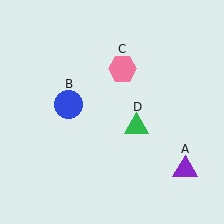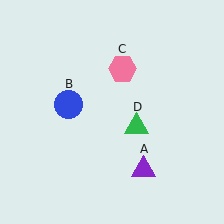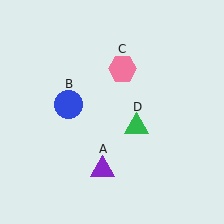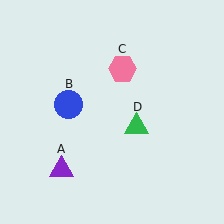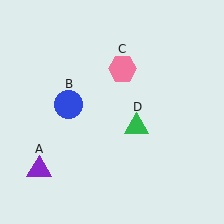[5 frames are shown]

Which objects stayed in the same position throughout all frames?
Blue circle (object B) and pink hexagon (object C) and green triangle (object D) remained stationary.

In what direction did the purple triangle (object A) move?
The purple triangle (object A) moved left.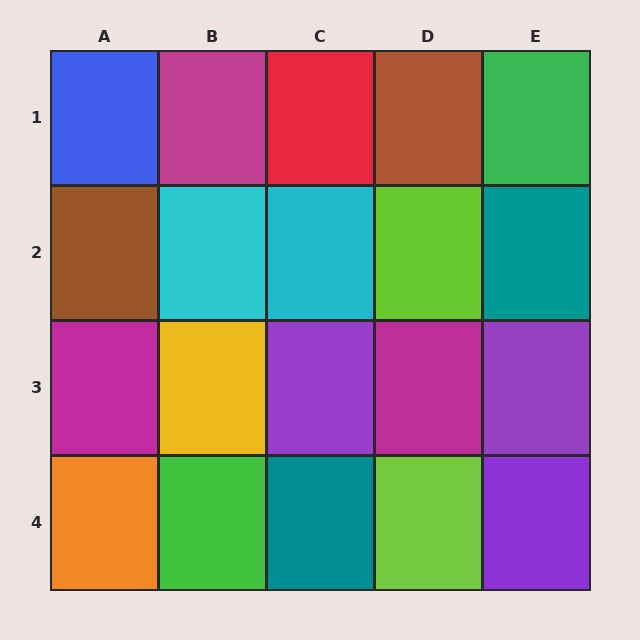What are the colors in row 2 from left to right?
Brown, cyan, cyan, lime, teal.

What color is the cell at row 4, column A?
Orange.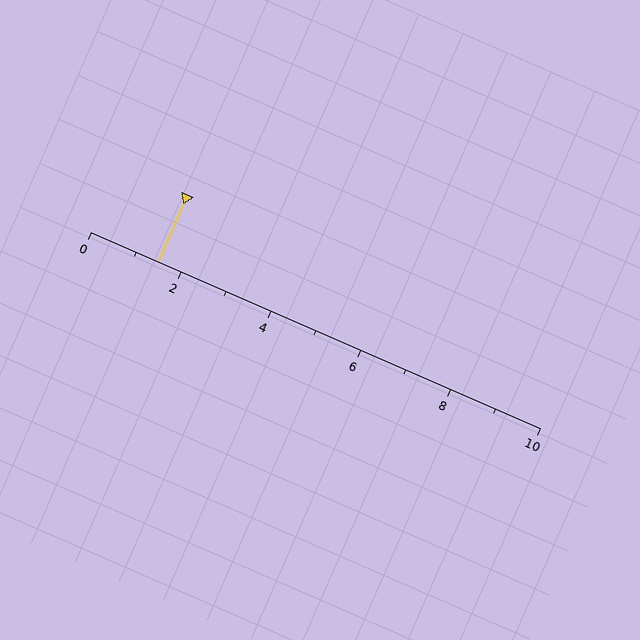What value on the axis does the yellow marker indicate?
The marker indicates approximately 1.5.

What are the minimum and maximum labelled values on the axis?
The axis runs from 0 to 10.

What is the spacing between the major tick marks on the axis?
The major ticks are spaced 2 apart.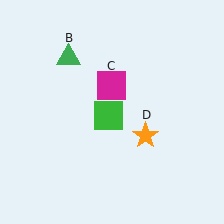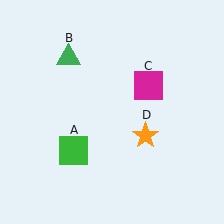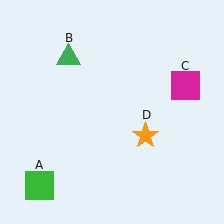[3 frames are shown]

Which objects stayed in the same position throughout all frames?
Green triangle (object B) and orange star (object D) remained stationary.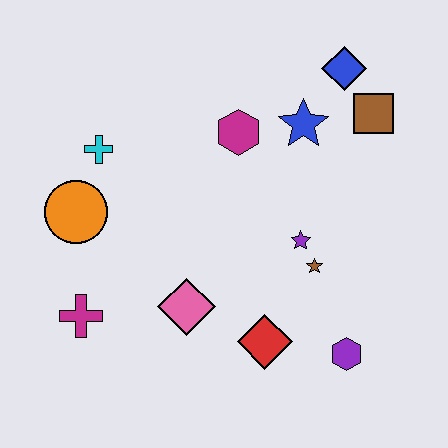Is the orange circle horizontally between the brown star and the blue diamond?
No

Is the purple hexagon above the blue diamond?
No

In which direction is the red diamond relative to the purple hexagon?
The red diamond is to the left of the purple hexagon.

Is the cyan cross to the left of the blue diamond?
Yes